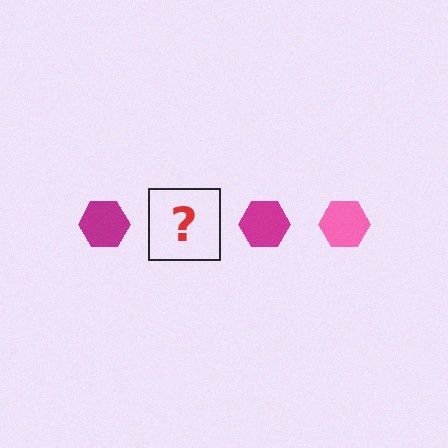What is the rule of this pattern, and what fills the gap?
The rule is that the pattern cycles through magenta, pink hexagons. The gap should be filled with a pink hexagon.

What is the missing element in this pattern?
The missing element is a pink hexagon.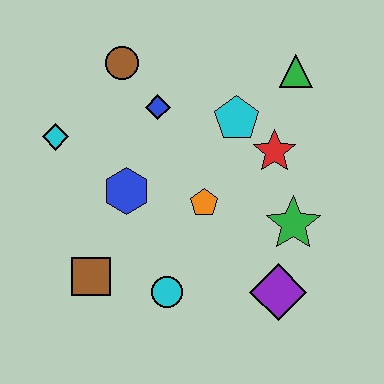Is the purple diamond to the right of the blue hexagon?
Yes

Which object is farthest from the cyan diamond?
The purple diamond is farthest from the cyan diamond.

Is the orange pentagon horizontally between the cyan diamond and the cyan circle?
No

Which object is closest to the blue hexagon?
The orange pentagon is closest to the blue hexagon.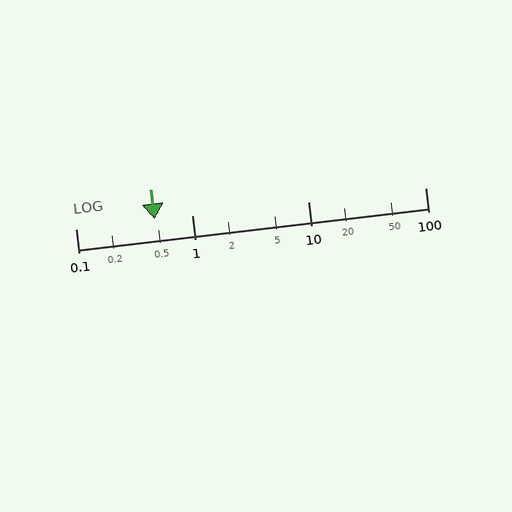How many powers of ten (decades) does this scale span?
The scale spans 3 decades, from 0.1 to 100.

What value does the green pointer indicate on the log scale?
The pointer indicates approximately 0.48.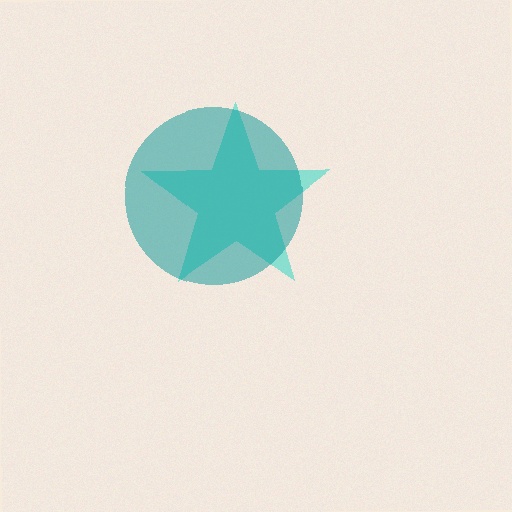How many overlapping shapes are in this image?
There are 2 overlapping shapes in the image.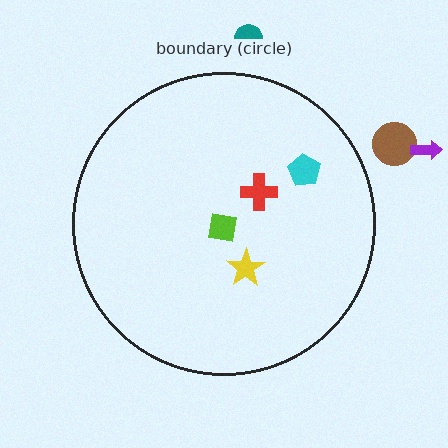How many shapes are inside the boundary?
4 inside, 3 outside.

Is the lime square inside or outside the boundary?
Inside.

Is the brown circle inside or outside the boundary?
Outside.